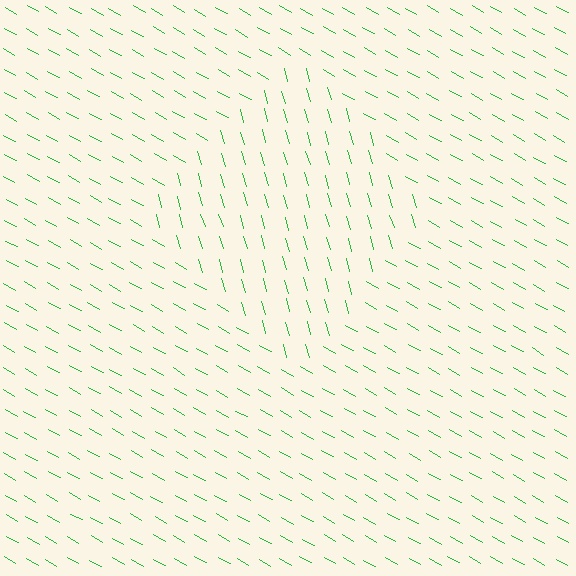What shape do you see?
I see a diamond.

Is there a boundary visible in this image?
Yes, there is a texture boundary formed by a change in line orientation.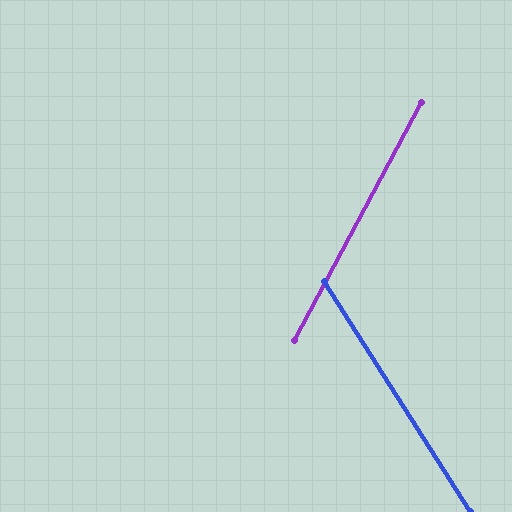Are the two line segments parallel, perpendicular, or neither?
Neither parallel nor perpendicular — they differ by about 61°.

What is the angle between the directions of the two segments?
Approximately 61 degrees.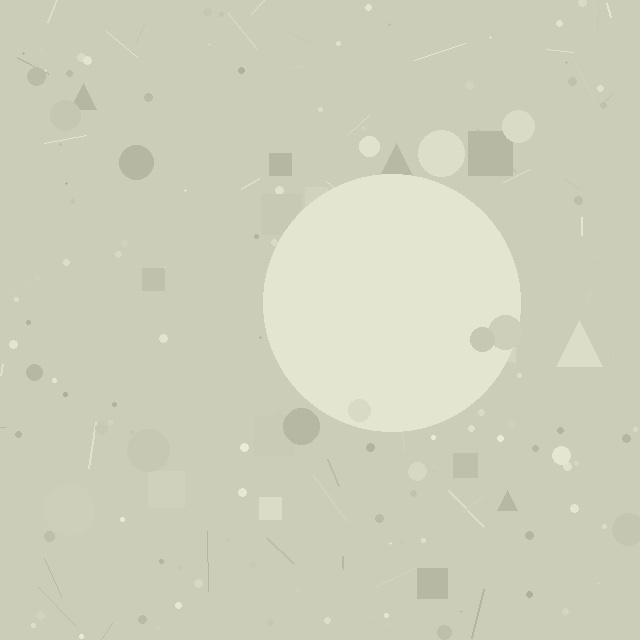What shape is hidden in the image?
A circle is hidden in the image.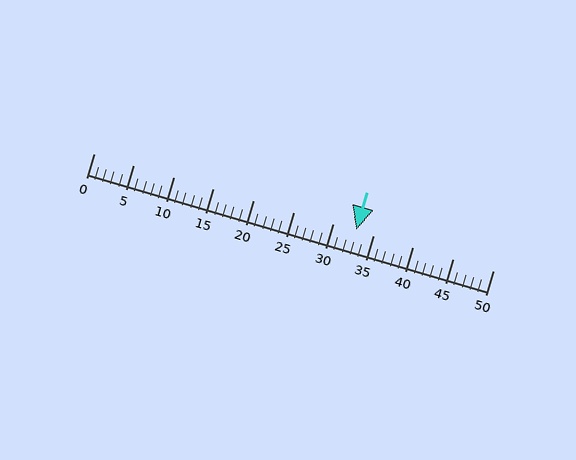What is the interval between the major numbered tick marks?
The major tick marks are spaced 5 units apart.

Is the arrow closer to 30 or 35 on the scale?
The arrow is closer to 35.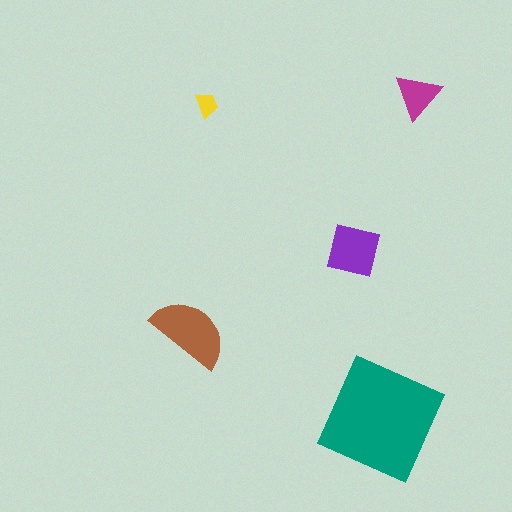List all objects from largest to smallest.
The teal square, the brown semicircle, the purple square, the magenta triangle, the yellow trapezoid.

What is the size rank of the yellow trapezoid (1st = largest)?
5th.